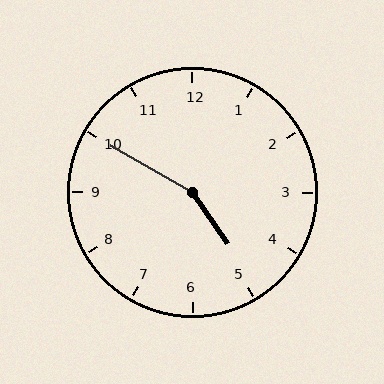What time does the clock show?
4:50.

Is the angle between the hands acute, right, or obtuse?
It is obtuse.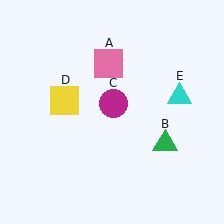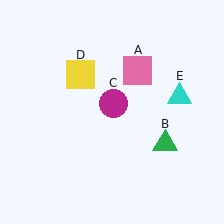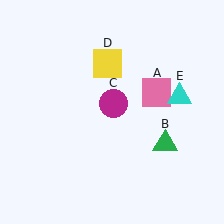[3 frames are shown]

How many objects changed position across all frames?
2 objects changed position: pink square (object A), yellow square (object D).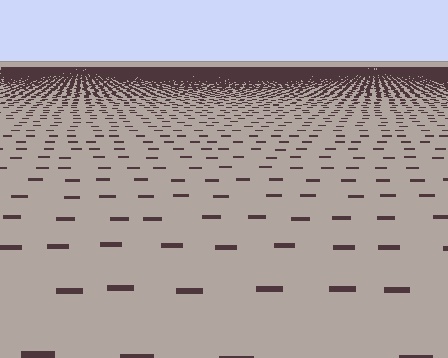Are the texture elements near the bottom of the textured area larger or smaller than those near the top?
Larger. Near the bottom, elements are closer to the viewer and appear at a bigger on-screen size.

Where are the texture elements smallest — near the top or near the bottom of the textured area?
Near the top.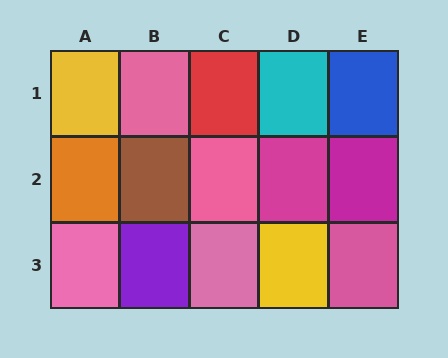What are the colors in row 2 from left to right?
Orange, brown, pink, magenta, magenta.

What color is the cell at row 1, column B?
Pink.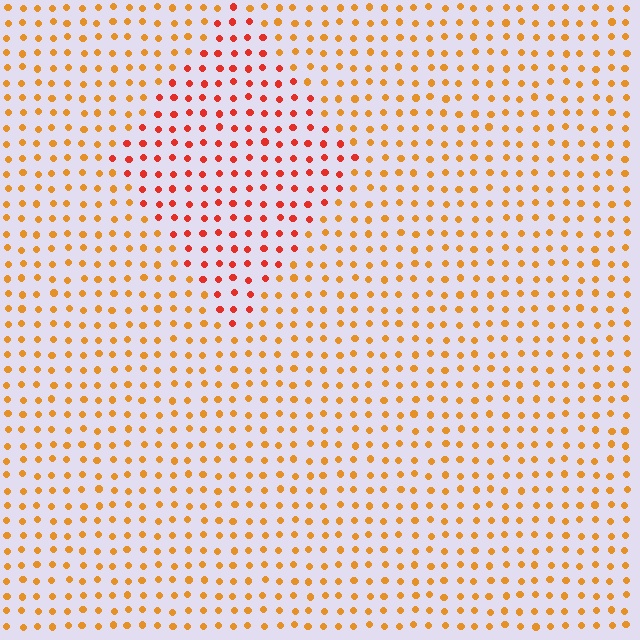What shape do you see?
I see a diamond.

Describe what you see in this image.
The image is filled with small orange elements in a uniform arrangement. A diamond-shaped region is visible where the elements are tinted to a slightly different hue, forming a subtle color boundary.